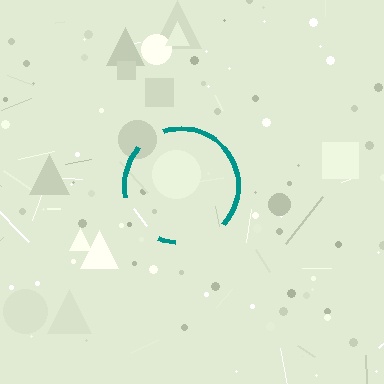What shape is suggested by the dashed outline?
The dashed outline suggests a circle.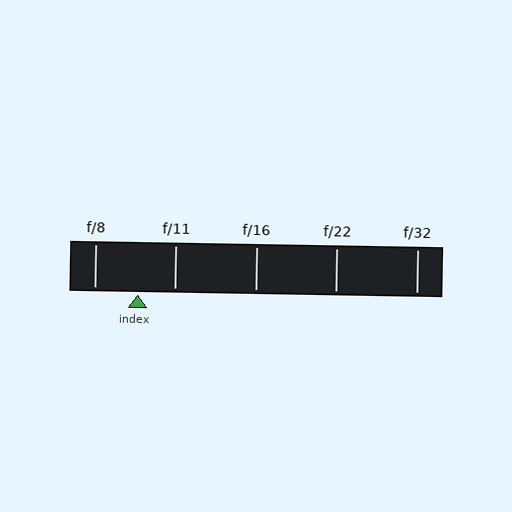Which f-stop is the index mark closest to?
The index mark is closest to f/11.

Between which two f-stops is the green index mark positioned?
The index mark is between f/8 and f/11.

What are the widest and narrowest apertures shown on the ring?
The widest aperture shown is f/8 and the narrowest is f/32.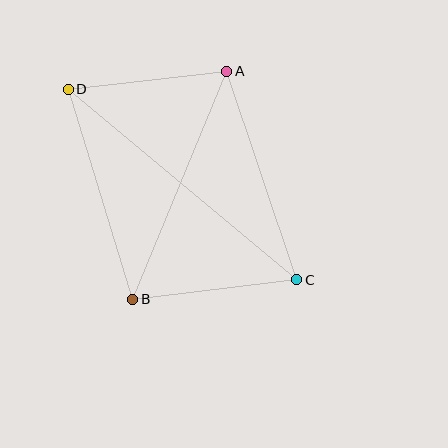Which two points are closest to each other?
Points A and D are closest to each other.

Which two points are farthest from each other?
Points C and D are farthest from each other.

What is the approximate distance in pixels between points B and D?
The distance between B and D is approximately 220 pixels.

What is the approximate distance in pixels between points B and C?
The distance between B and C is approximately 165 pixels.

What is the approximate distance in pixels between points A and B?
The distance between A and B is approximately 247 pixels.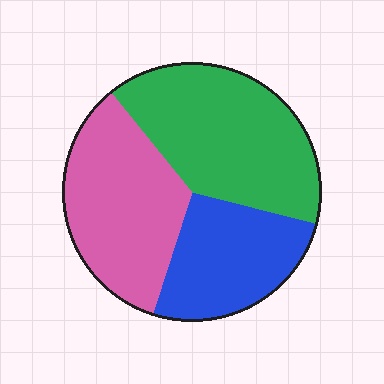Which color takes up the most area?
Green, at roughly 40%.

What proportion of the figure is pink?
Pink covers about 35% of the figure.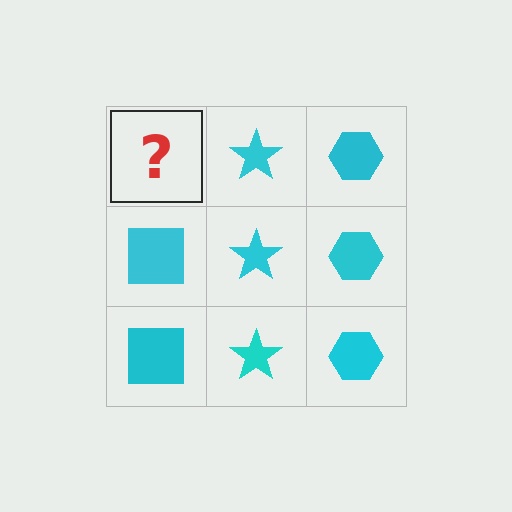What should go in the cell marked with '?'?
The missing cell should contain a cyan square.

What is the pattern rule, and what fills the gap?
The rule is that each column has a consistent shape. The gap should be filled with a cyan square.